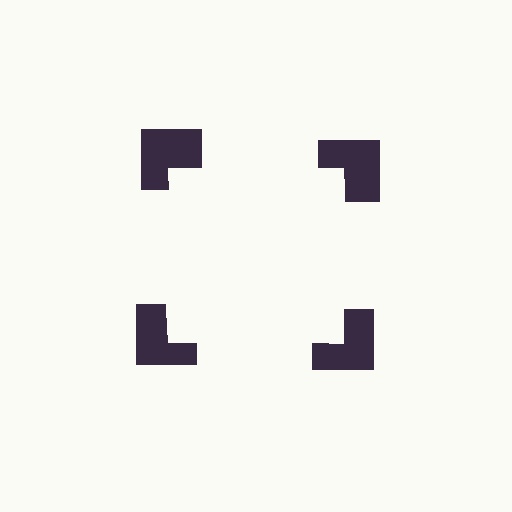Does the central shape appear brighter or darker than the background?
It typically appears slightly brighter than the background, even though no actual brightness change is drawn.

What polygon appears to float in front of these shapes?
An illusory square — its edges are inferred from the aligned wedge cuts in the notched squares, not physically drawn.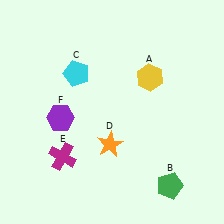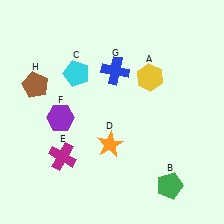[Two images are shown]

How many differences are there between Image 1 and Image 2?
There are 2 differences between the two images.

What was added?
A blue cross (G), a brown pentagon (H) were added in Image 2.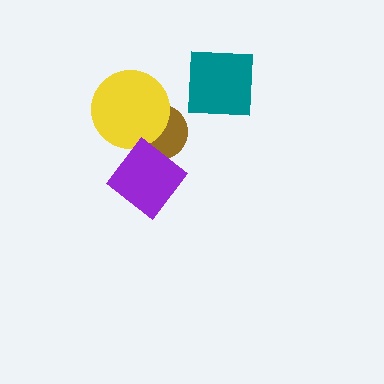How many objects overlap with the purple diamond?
2 objects overlap with the purple diamond.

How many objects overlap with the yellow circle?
2 objects overlap with the yellow circle.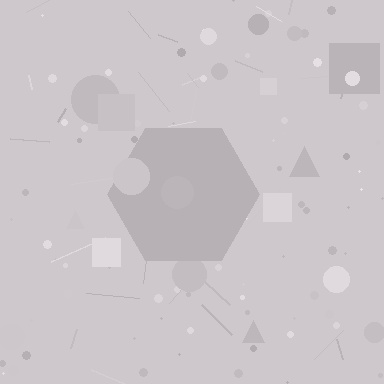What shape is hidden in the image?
A hexagon is hidden in the image.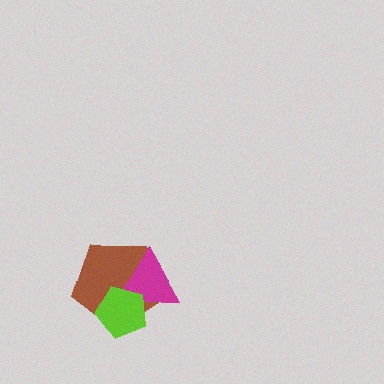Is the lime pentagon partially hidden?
No, no other shape covers it.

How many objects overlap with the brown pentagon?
2 objects overlap with the brown pentagon.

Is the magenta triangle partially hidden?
Yes, it is partially covered by another shape.